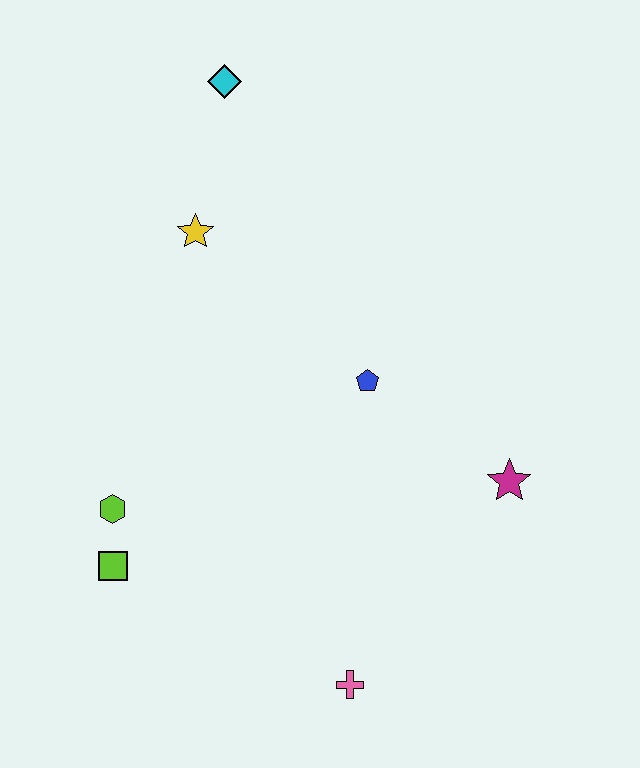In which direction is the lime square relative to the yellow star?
The lime square is below the yellow star.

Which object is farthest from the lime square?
The cyan diamond is farthest from the lime square.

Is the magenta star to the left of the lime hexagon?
No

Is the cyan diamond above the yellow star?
Yes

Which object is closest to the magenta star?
The blue pentagon is closest to the magenta star.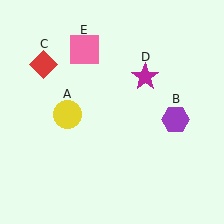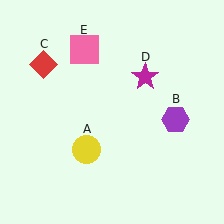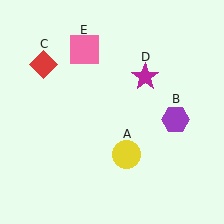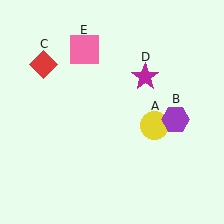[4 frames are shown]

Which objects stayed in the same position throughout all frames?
Purple hexagon (object B) and red diamond (object C) and magenta star (object D) and pink square (object E) remained stationary.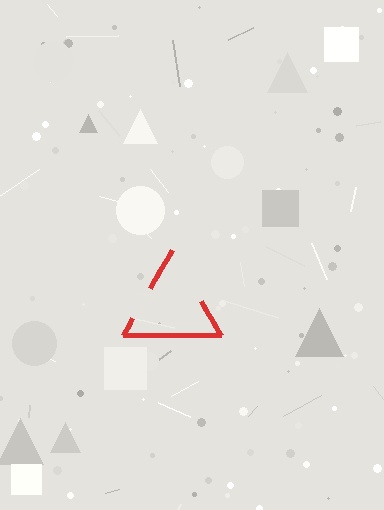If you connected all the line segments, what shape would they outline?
They would outline a triangle.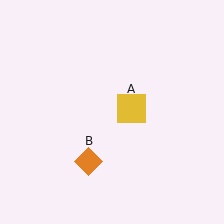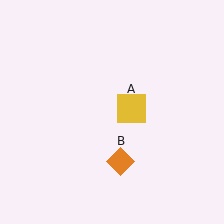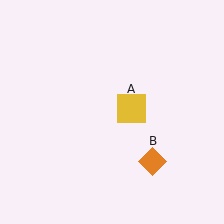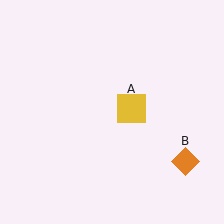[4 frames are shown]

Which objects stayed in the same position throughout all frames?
Yellow square (object A) remained stationary.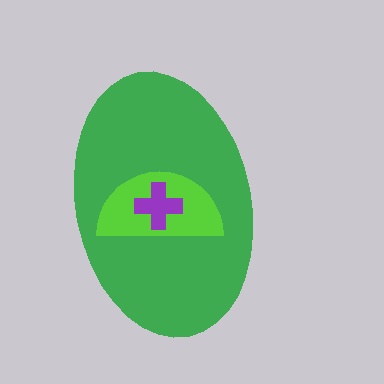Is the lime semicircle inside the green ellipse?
Yes.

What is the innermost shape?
The purple cross.